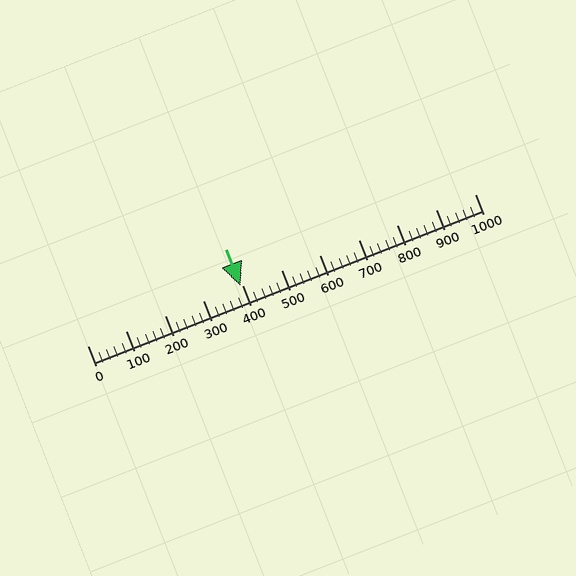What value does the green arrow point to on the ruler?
The green arrow points to approximately 395.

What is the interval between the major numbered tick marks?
The major tick marks are spaced 100 units apart.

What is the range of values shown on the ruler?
The ruler shows values from 0 to 1000.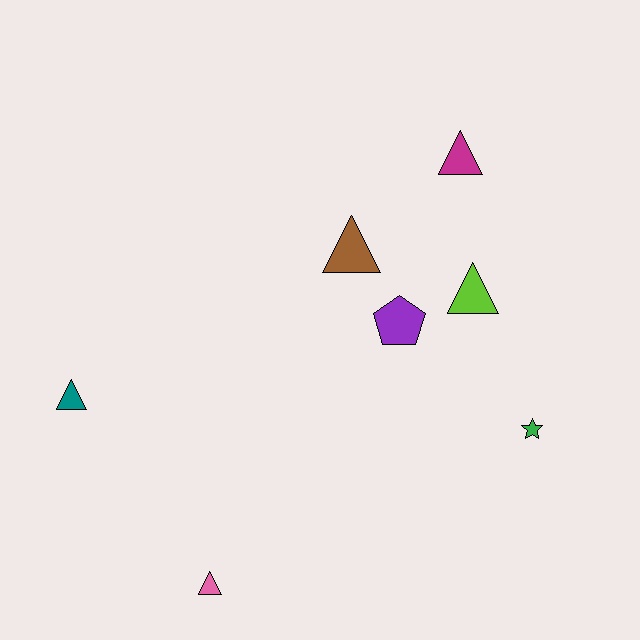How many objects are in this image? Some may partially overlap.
There are 7 objects.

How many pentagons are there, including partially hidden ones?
There is 1 pentagon.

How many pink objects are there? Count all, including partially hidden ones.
There is 1 pink object.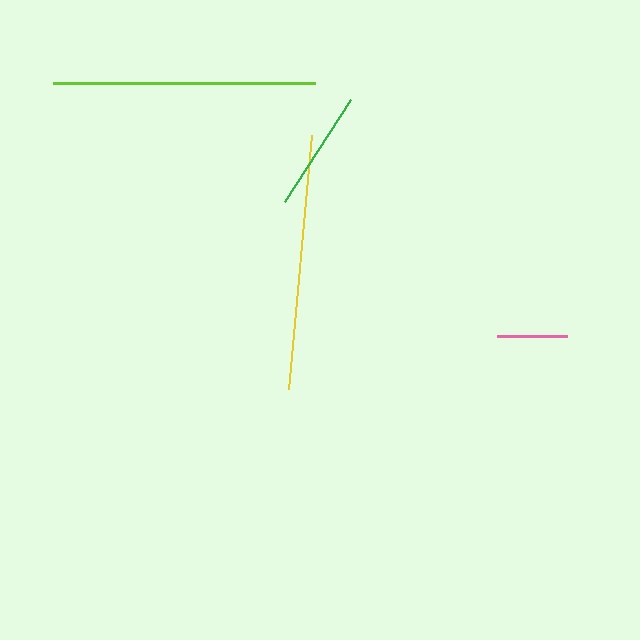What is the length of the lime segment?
The lime segment is approximately 263 pixels long.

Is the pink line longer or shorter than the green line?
The green line is longer than the pink line.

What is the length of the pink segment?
The pink segment is approximately 70 pixels long.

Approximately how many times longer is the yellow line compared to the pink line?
The yellow line is approximately 3.6 times the length of the pink line.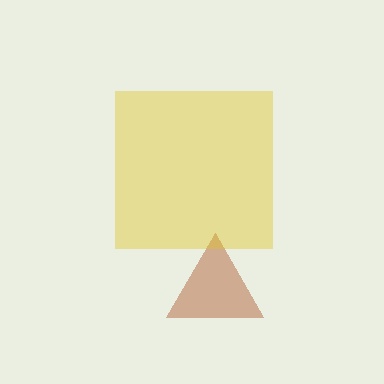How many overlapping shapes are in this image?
There are 2 overlapping shapes in the image.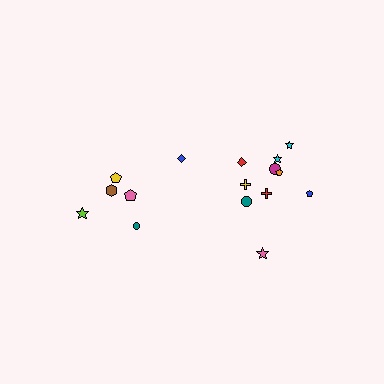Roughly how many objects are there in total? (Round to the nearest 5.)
Roughly 15 objects in total.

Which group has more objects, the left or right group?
The right group.